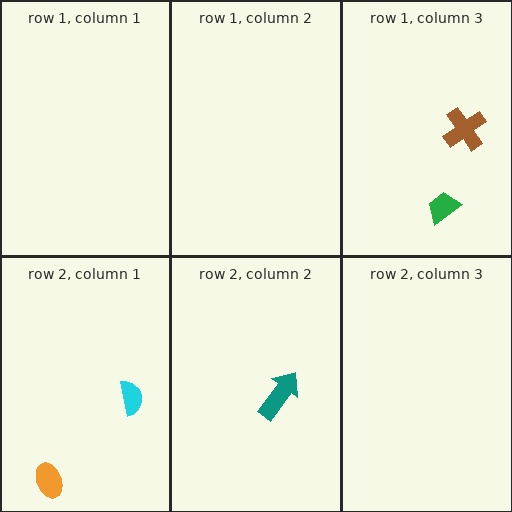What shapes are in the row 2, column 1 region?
The cyan semicircle, the orange ellipse.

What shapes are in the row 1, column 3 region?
The brown cross, the green trapezoid.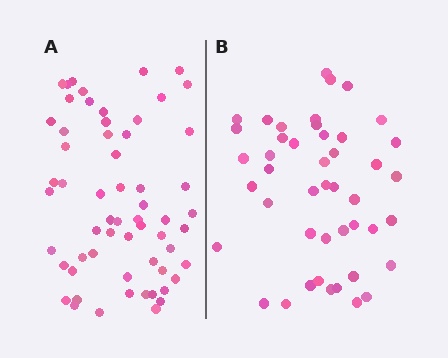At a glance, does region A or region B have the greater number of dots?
Region A (the left region) has more dots.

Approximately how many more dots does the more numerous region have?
Region A has approximately 15 more dots than region B.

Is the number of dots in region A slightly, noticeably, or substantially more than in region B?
Region A has noticeably more, but not dramatically so. The ratio is roughly 1.3 to 1.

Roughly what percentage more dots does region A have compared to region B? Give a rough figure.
About 35% more.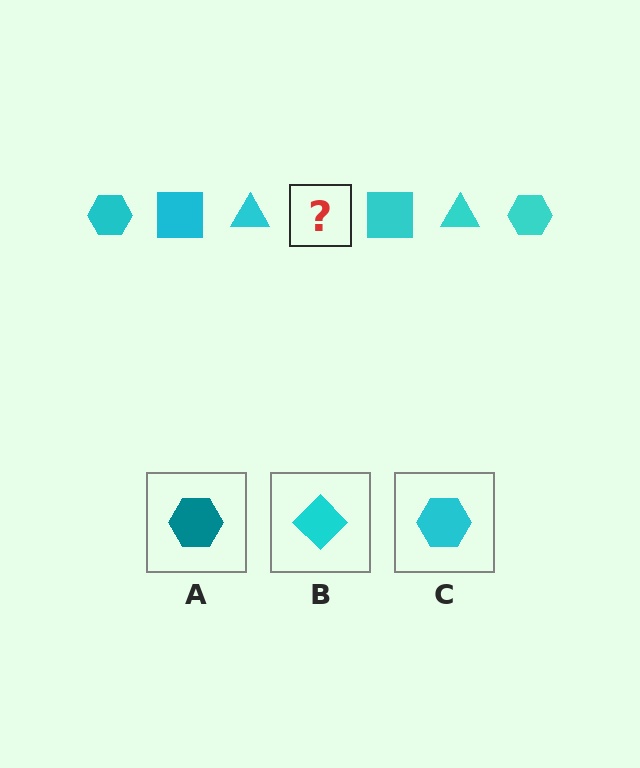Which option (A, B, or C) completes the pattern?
C.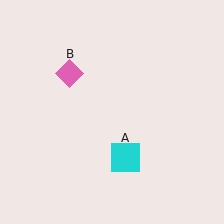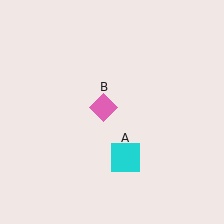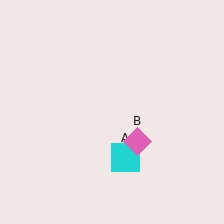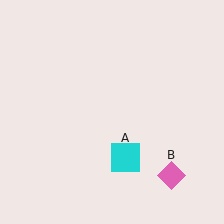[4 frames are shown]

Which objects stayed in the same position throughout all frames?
Cyan square (object A) remained stationary.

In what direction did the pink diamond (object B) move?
The pink diamond (object B) moved down and to the right.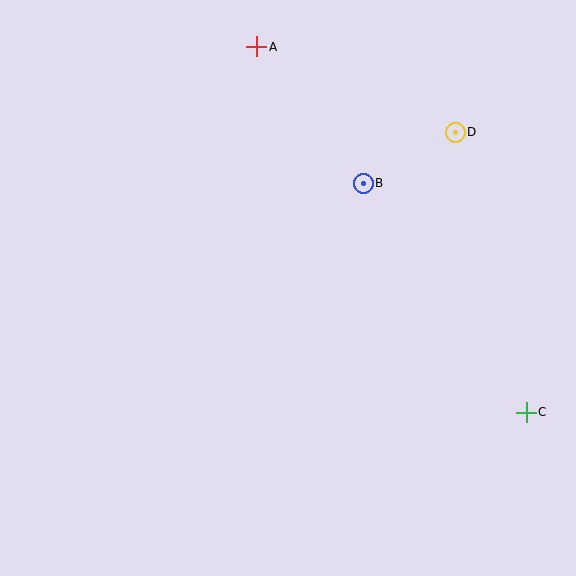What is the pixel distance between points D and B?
The distance between D and B is 105 pixels.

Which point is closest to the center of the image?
Point B at (363, 183) is closest to the center.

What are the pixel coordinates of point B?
Point B is at (363, 183).